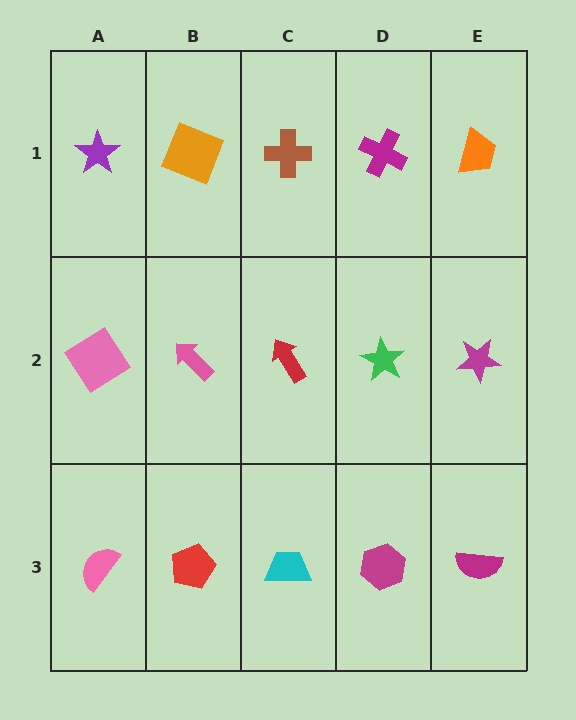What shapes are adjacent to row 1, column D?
A green star (row 2, column D), a brown cross (row 1, column C), an orange trapezoid (row 1, column E).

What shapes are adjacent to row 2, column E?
An orange trapezoid (row 1, column E), a magenta semicircle (row 3, column E), a green star (row 2, column D).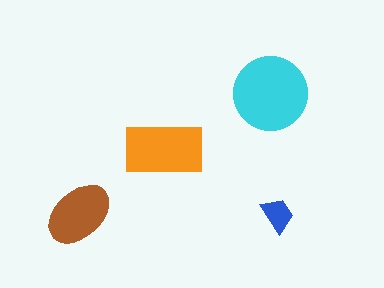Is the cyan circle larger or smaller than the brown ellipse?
Larger.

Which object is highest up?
The cyan circle is topmost.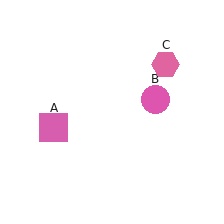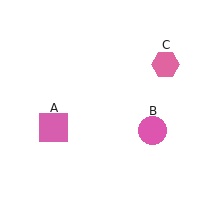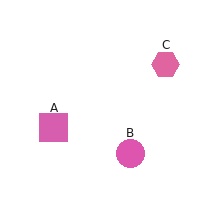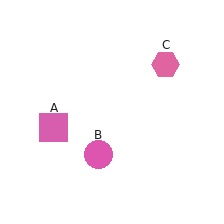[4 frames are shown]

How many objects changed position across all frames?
1 object changed position: pink circle (object B).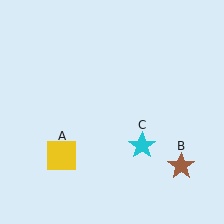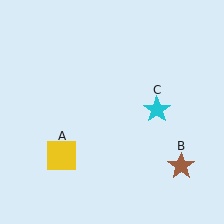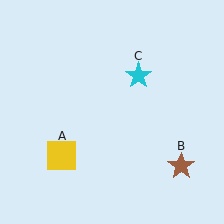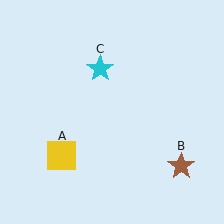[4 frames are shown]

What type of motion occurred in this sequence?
The cyan star (object C) rotated counterclockwise around the center of the scene.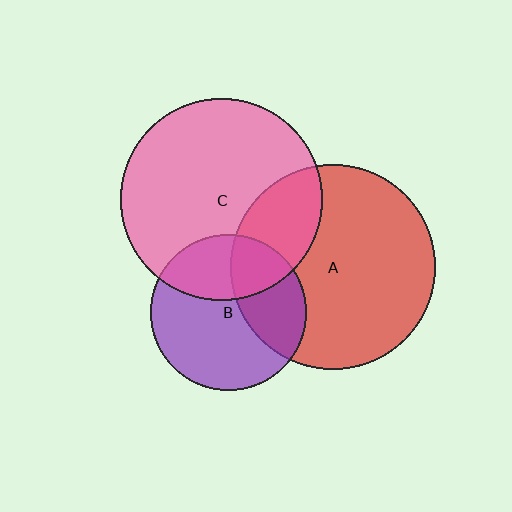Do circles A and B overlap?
Yes.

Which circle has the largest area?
Circle A (red).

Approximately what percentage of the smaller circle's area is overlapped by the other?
Approximately 35%.